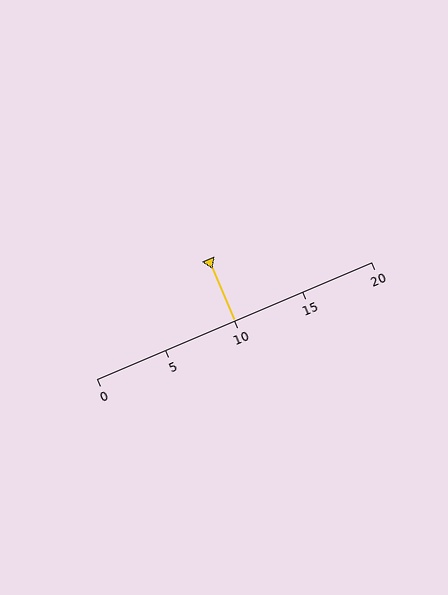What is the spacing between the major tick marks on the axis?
The major ticks are spaced 5 apart.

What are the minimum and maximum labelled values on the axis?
The axis runs from 0 to 20.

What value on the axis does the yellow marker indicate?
The marker indicates approximately 10.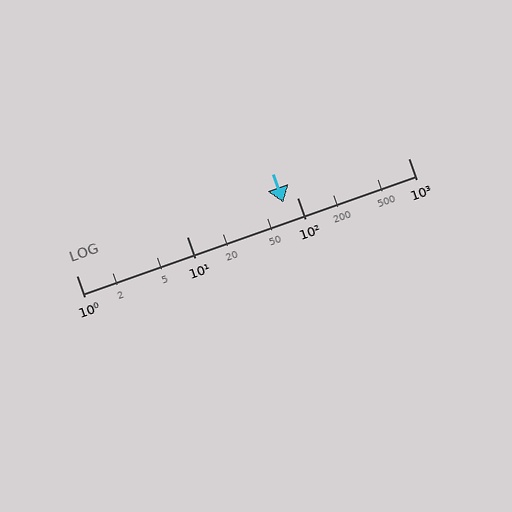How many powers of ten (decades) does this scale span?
The scale spans 3 decades, from 1 to 1000.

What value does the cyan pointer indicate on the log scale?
The pointer indicates approximately 74.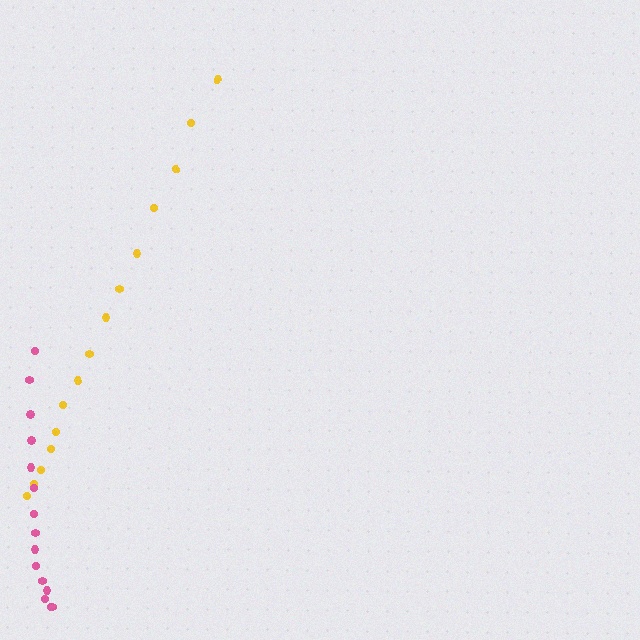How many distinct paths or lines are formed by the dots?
There are 2 distinct paths.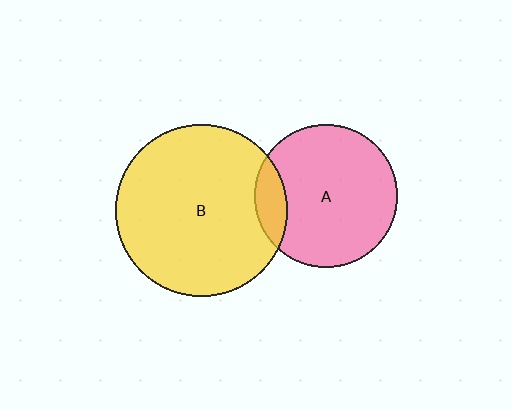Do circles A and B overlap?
Yes.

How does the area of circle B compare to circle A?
Approximately 1.4 times.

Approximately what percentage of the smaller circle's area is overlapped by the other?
Approximately 15%.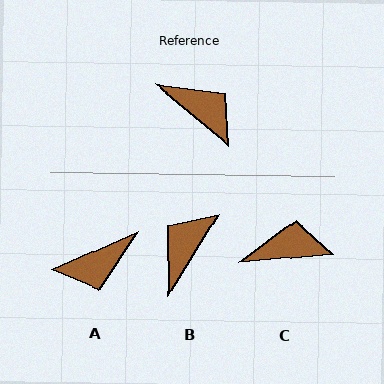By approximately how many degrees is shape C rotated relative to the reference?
Approximately 45 degrees counter-clockwise.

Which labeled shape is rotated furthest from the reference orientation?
A, about 116 degrees away.